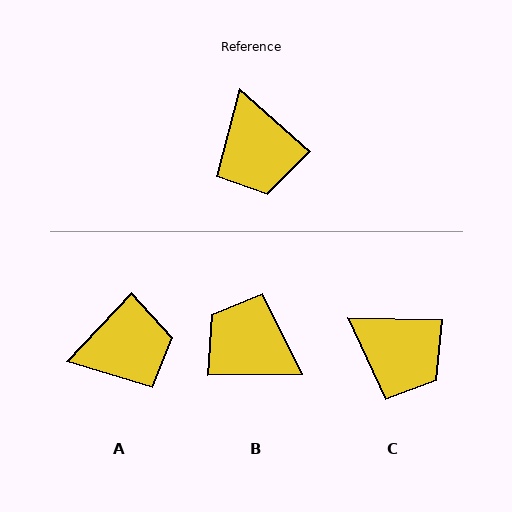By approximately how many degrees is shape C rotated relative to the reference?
Approximately 40 degrees counter-clockwise.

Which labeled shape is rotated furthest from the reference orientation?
B, about 138 degrees away.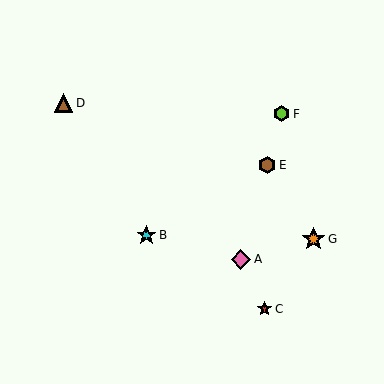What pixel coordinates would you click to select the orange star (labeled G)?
Click at (313, 239) to select the orange star G.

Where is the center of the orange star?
The center of the orange star is at (313, 239).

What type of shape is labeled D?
Shape D is a brown triangle.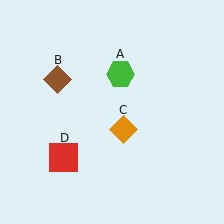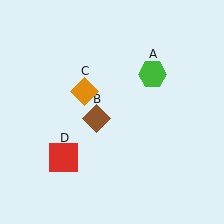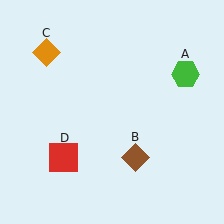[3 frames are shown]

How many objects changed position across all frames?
3 objects changed position: green hexagon (object A), brown diamond (object B), orange diamond (object C).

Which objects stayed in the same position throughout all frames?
Red square (object D) remained stationary.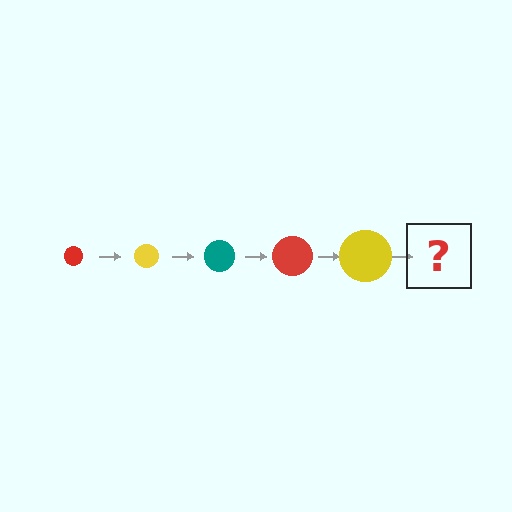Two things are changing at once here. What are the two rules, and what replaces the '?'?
The two rules are that the circle grows larger each step and the color cycles through red, yellow, and teal. The '?' should be a teal circle, larger than the previous one.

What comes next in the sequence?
The next element should be a teal circle, larger than the previous one.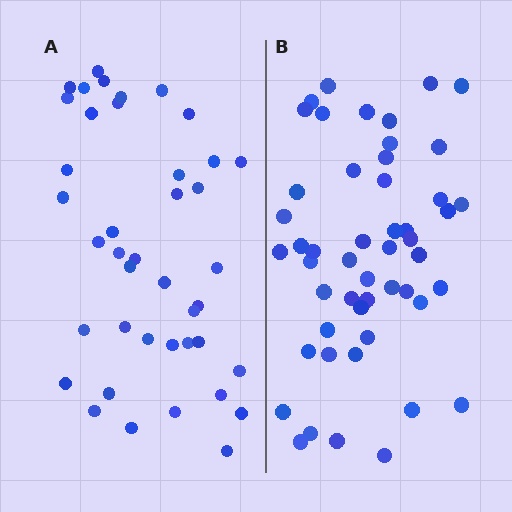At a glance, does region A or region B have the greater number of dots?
Region B (the right region) has more dots.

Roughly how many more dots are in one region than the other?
Region B has roughly 8 or so more dots than region A.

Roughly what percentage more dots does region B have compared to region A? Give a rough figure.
About 20% more.